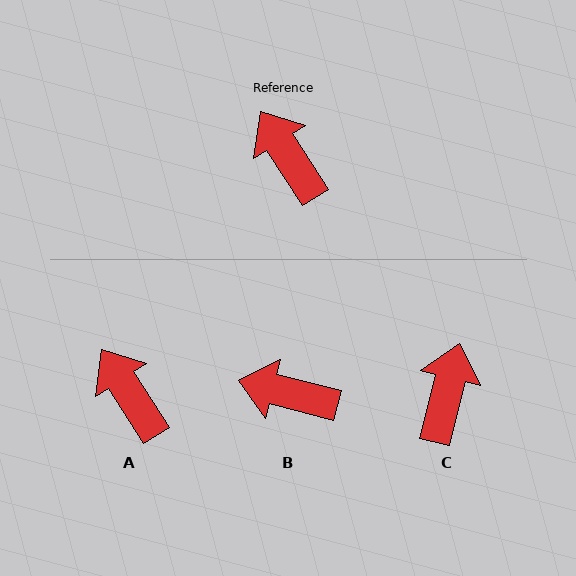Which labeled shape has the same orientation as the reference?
A.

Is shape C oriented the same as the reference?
No, it is off by about 47 degrees.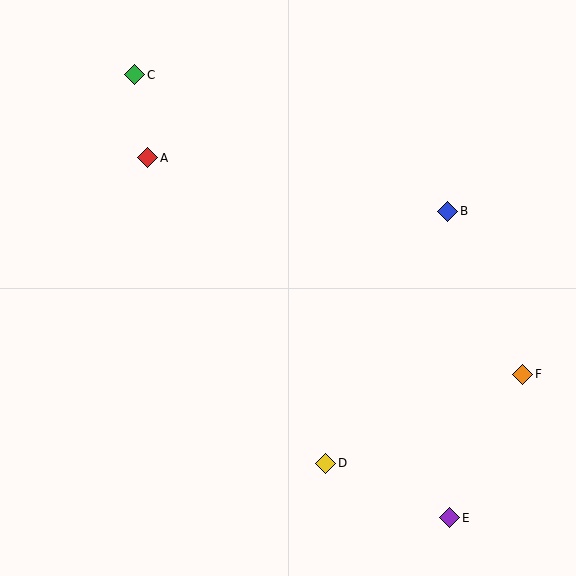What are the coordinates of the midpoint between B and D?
The midpoint between B and D is at (387, 337).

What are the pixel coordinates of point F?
Point F is at (523, 375).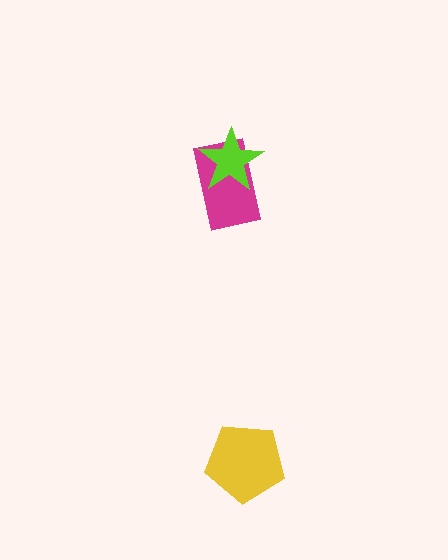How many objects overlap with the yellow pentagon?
0 objects overlap with the yellow pentagon.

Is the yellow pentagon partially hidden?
No, no other shape covers it.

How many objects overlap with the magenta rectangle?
1 object overlaps with the magenta rectangle.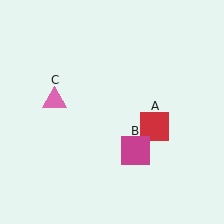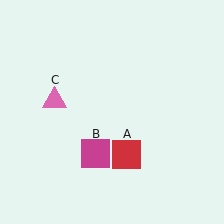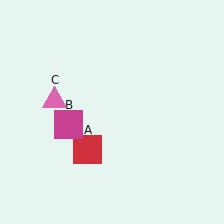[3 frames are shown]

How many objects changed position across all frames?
2 objects changed position: red square (object A), magenta square (object B).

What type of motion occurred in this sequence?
The red square (object A), magenta square (object B) rotated clockwise around the center of the scene.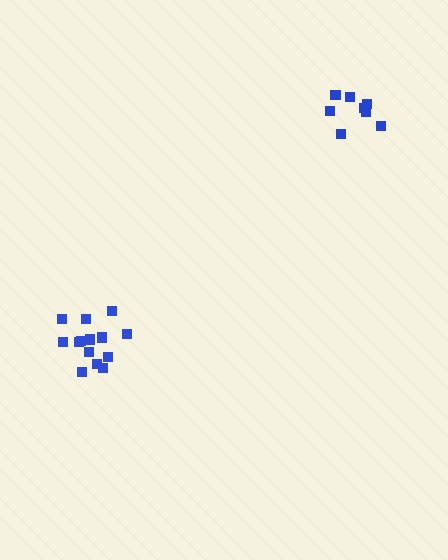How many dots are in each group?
Group 1: 14 dots, Group 2: 8 dots (22 total).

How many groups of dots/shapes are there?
There are 2 groups.